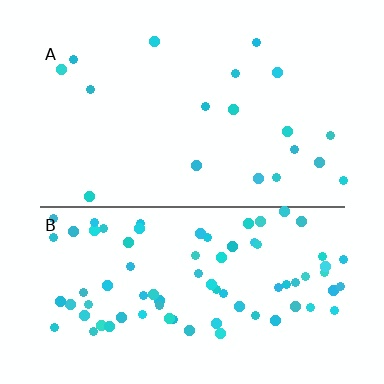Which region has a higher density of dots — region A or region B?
B (the bottom).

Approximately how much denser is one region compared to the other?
Approximately 4.2× — region B over region A.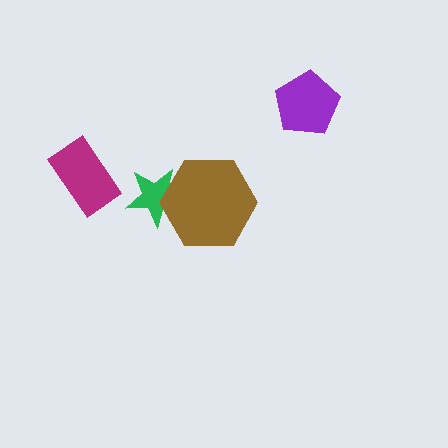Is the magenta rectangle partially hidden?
No, no other shape covers it.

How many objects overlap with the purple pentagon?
0 objects overlap with the purple pentagon.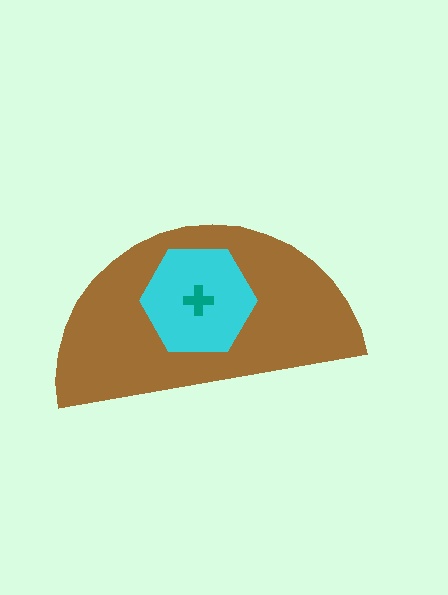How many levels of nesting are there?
3.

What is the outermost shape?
The brown semicircle.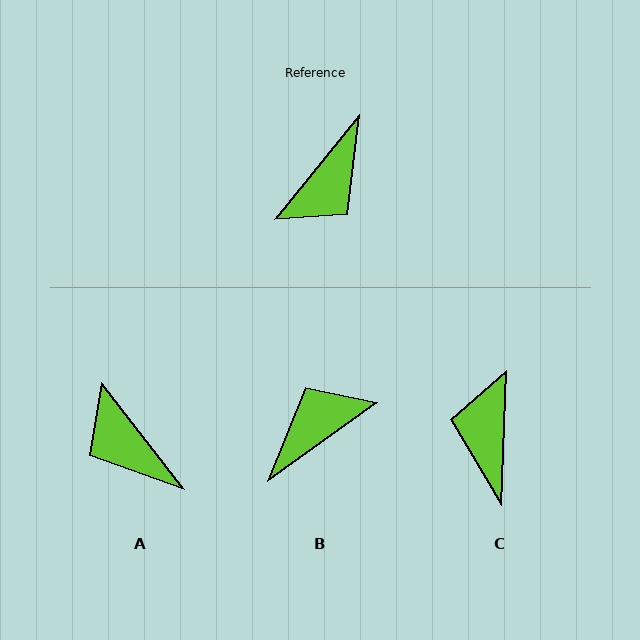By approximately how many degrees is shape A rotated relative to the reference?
Approximately 103 degrees clockwise.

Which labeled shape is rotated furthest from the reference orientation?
B, about 165 degrees away.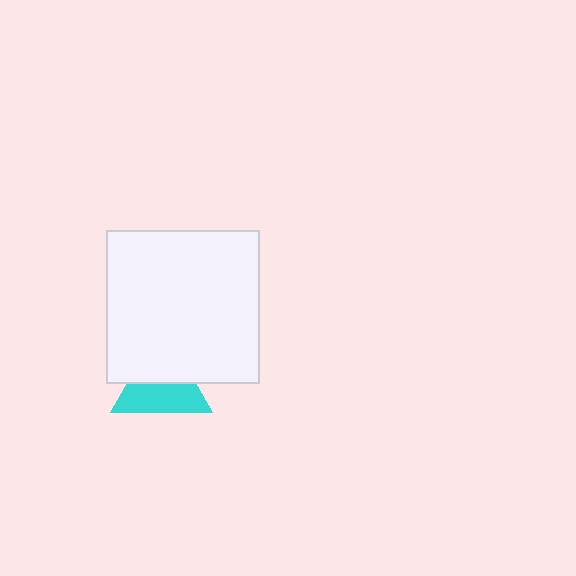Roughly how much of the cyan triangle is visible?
About half of it is visible (roughly 56%).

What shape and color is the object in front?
The object in front is a white square.